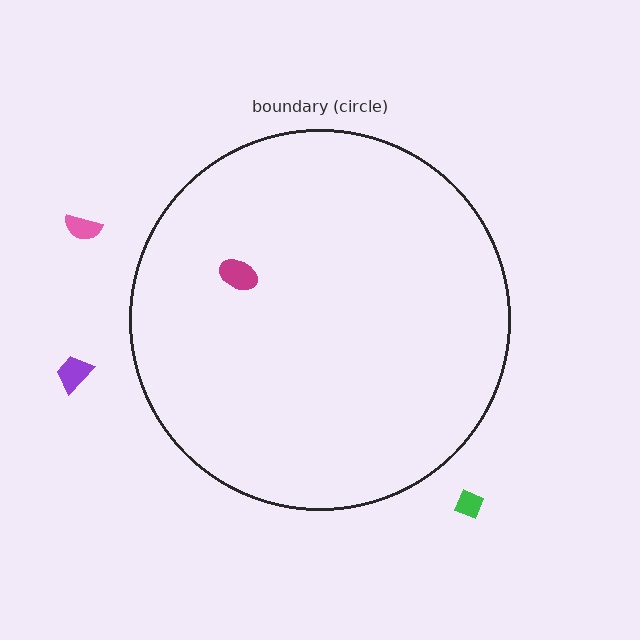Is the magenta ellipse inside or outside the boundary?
Inside.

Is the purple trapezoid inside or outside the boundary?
Outside.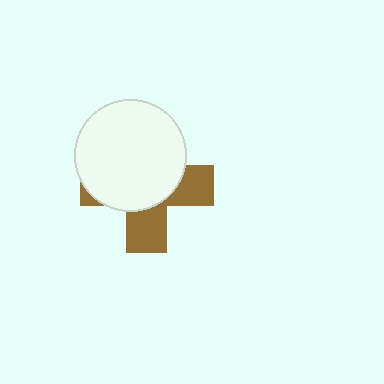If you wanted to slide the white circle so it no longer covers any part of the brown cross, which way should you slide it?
Slide it toward the upper-left — that is the most direct way to separate the two shapes.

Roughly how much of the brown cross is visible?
A small part of it is visible (roughly 39%).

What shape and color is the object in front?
The object in front is a white circle.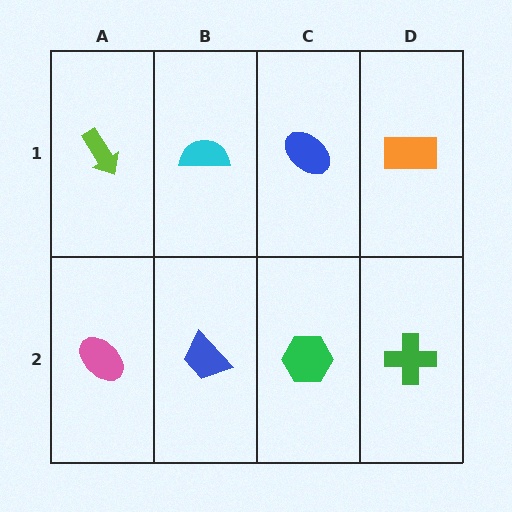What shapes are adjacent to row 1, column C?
A green hexagon (row 2, column C), a cyan semicircle (row 1, column B), an orange rectangle (row 1, column D).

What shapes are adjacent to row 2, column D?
An orange rectangle (row 1, column D), a green hexagon (row 2, column C).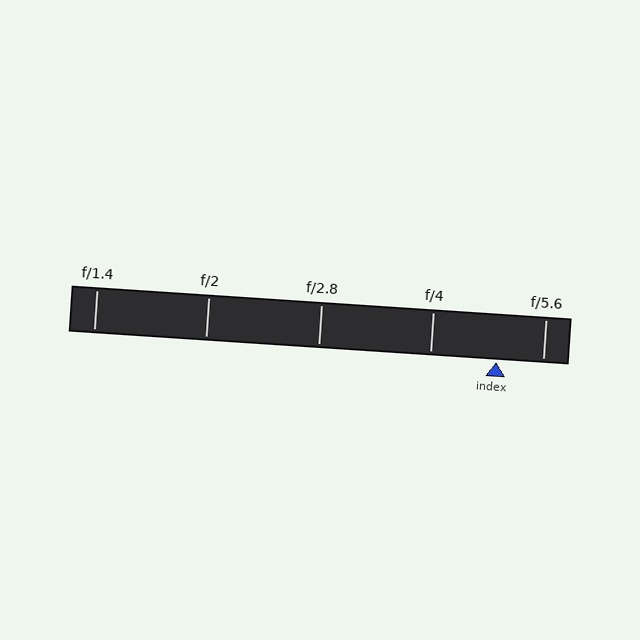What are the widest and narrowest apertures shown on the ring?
The widest aperture shown is f/1.4 and the narrowest is f/5.6.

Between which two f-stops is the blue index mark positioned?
The index mark is between f/4 and f/5.6.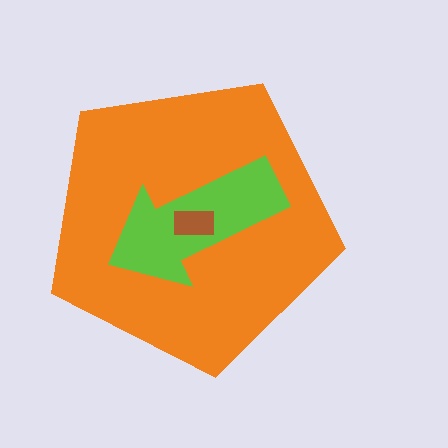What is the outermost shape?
The orange pentagon.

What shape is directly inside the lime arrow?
The brown rectangle.